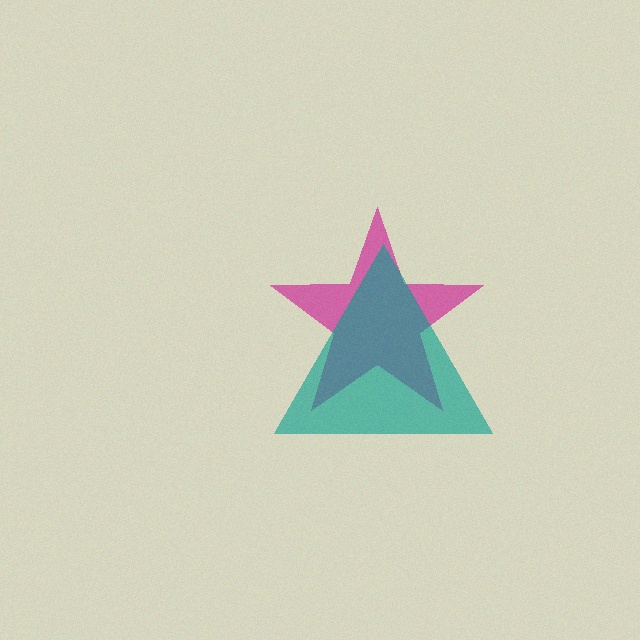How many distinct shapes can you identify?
There are 2 distinct shapes: a magenta star, a teal triangle.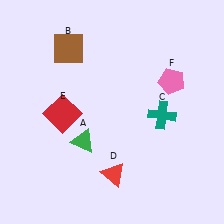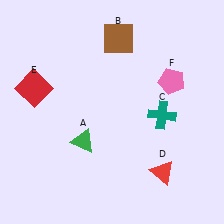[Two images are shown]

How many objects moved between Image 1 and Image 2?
3 objects moved between the two images.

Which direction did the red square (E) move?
The red square (E) moved left.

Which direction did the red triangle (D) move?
The red triangle (D) moved right.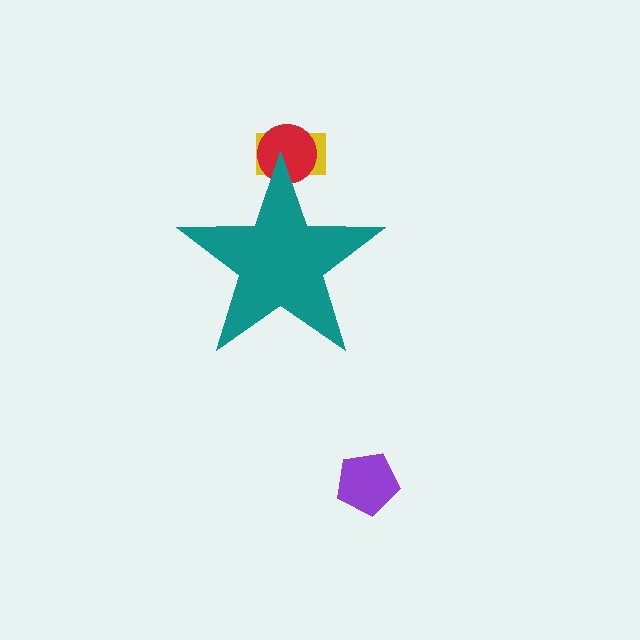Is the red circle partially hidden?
Yes, the red circle is partially hidden behind the teal star.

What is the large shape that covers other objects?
A teal star.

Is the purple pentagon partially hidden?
No, the purple pentagon is fully visible.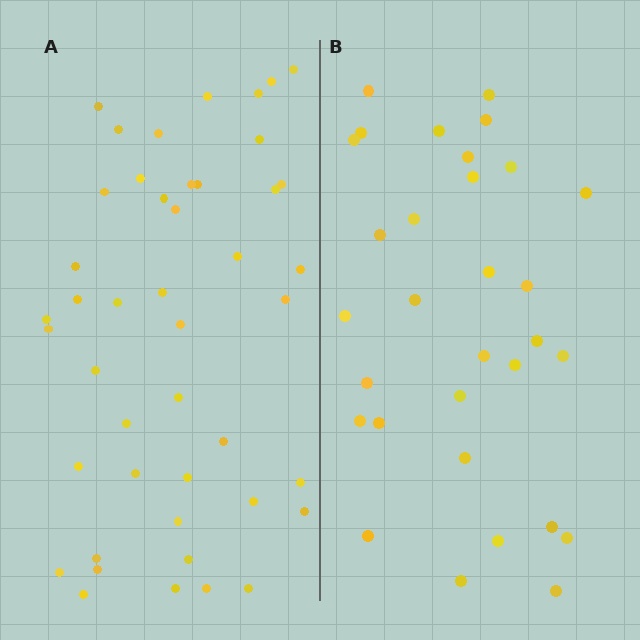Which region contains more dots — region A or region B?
Region A (the left region) has more dots.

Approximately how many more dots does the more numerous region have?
Region A has approximately 15 more dots than region B.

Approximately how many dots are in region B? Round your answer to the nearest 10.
About 30 dots. (The exact count is 31, which rounds to 30.)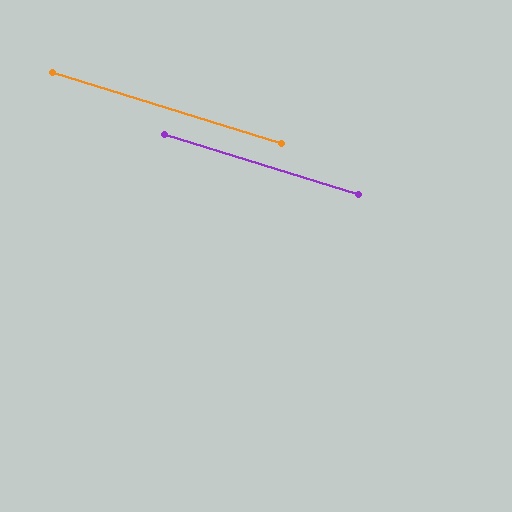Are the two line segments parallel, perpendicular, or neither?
Parallel — their directions differ by only 0.1°.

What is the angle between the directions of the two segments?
Approximately 0 degrees.